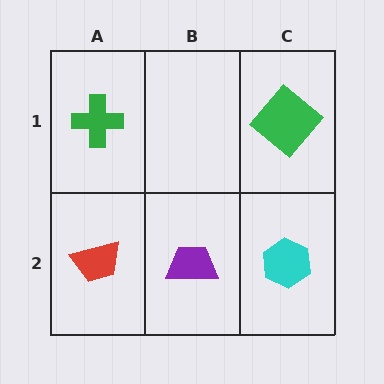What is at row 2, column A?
A red trapezoid.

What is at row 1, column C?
A green diamond.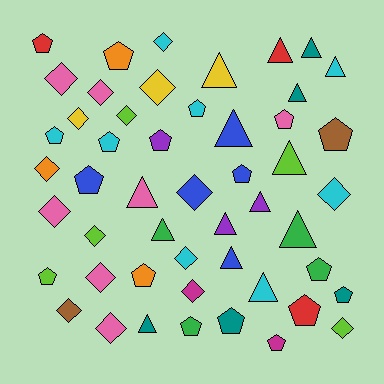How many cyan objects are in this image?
There are 8 cyan objects.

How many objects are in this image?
There are 50 objects.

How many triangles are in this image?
There are 15 triangles.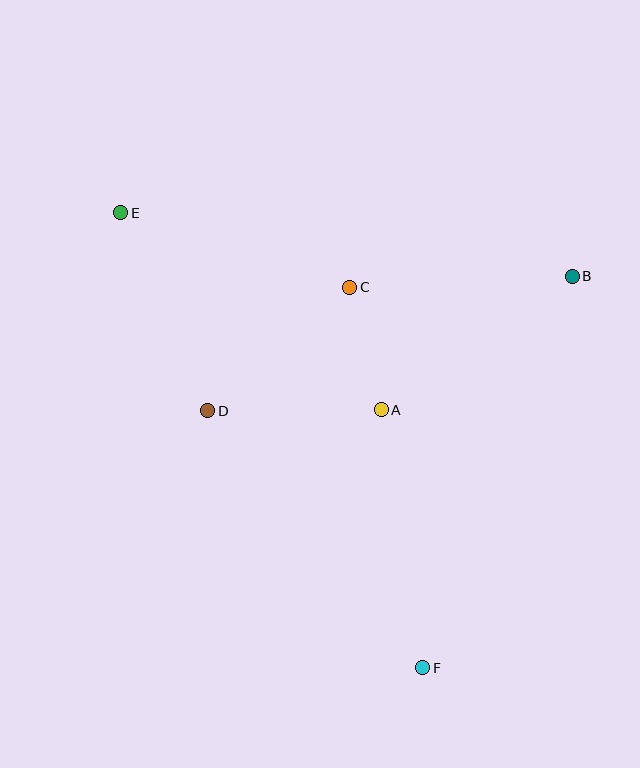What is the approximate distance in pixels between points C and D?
The distance between C and D is approximately 188 pixels.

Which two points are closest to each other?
Points A and C are closest to each other.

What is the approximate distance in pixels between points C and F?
The distance between C and F is approximately 387 pixels.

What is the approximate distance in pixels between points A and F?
The distance between A and F is approximately 261 pixels.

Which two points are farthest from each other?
Points E and F are farthest from each other.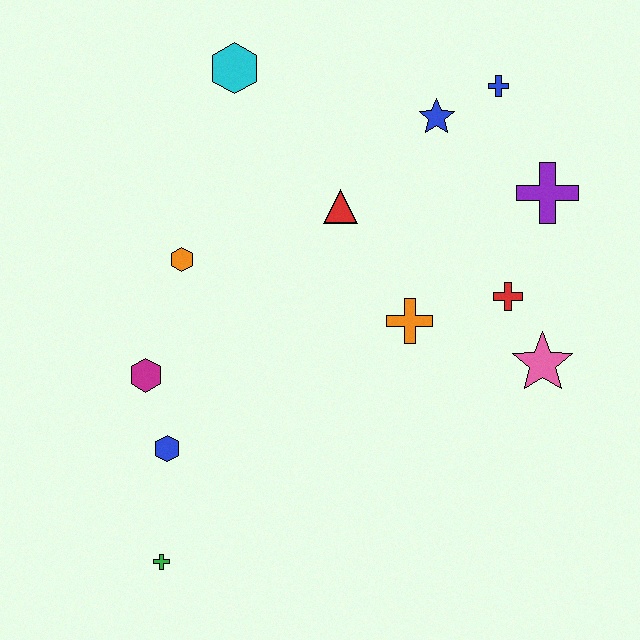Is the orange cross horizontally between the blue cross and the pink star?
No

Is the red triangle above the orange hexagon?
Yes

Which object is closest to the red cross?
The pink star is closest to the red cross.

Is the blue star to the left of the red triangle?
No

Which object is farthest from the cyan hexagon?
The green cross is farthest from the cyan hexagon.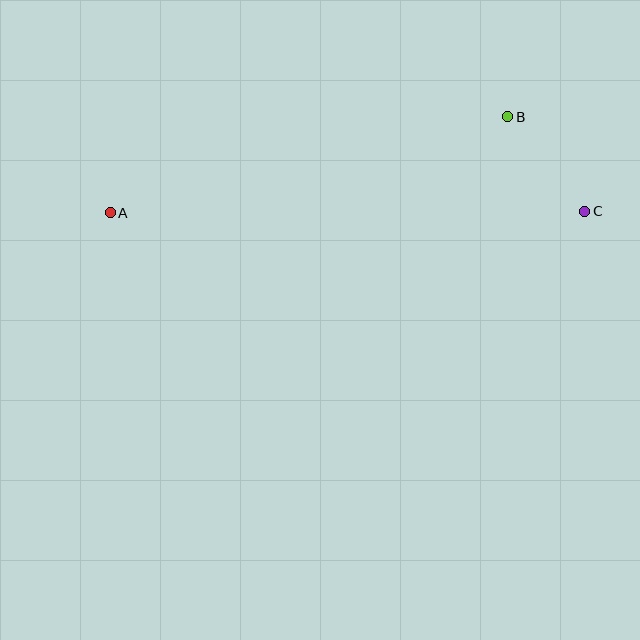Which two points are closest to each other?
Points B and C are closest to each other.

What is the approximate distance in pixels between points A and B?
The distance between A and B is approximately 409 pixels.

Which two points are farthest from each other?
Points A and C are farthest from each other.